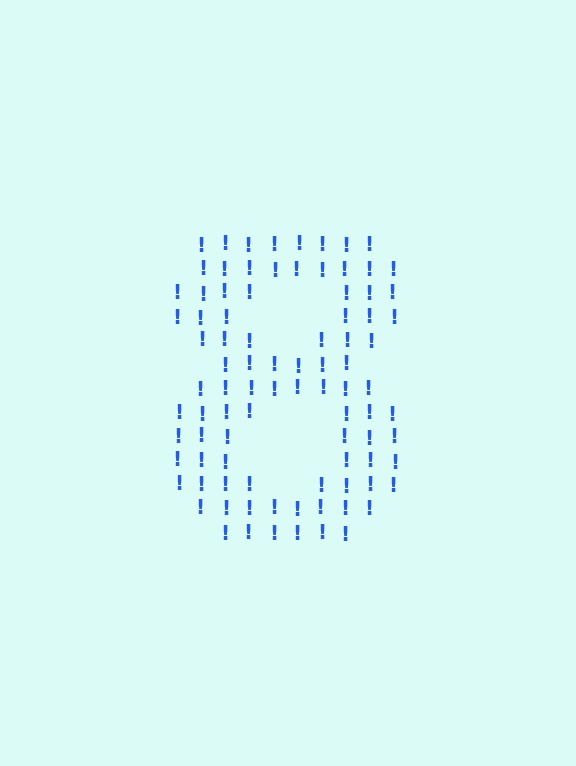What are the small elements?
The small elements are exclamation marks.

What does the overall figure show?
The overall figure shows the digit 8.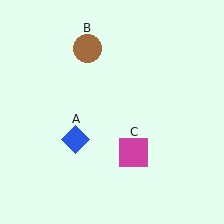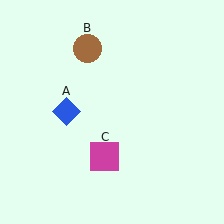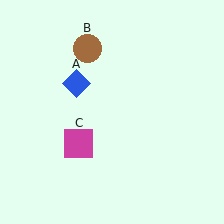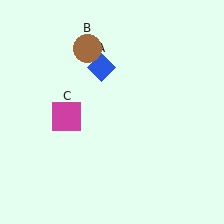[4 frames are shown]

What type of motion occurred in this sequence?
The blue diamond (object A), magenta square (object C) rotated clockwise around the center of the scene.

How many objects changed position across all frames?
2 objects changed position: blue diamond (object A), magenta square (object C).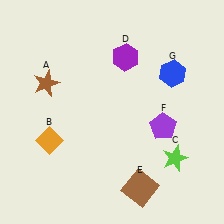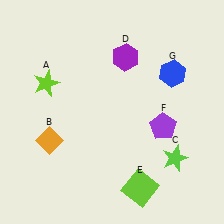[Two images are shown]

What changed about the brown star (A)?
In Image 1, A is brown. In Image 2, it changed to lime.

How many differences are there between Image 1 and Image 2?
There are 2 differences between the two images.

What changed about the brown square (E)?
In Image 1, E is brown. In Image 2, it changed to lime.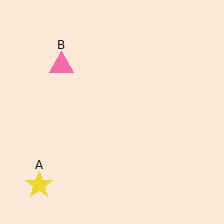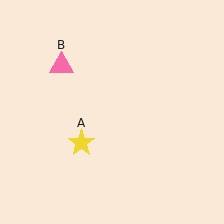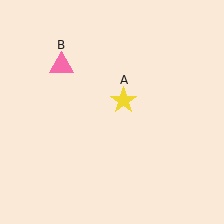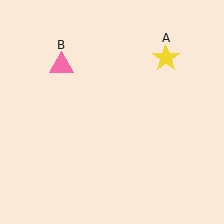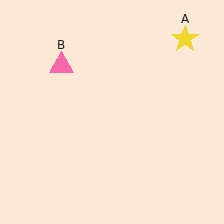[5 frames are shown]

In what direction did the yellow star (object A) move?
The yellow star (object A) moved up and to the right.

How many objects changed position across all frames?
1 object changed position: yellow star (object A).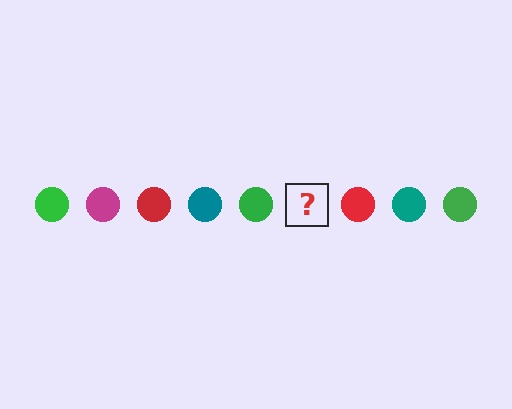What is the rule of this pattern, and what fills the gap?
The rule is that the pattern cycles through green, magenta, red, teal circles. The gap should be filled with a magenta circle.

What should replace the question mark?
The question mark should be replaced with a magenta circle.